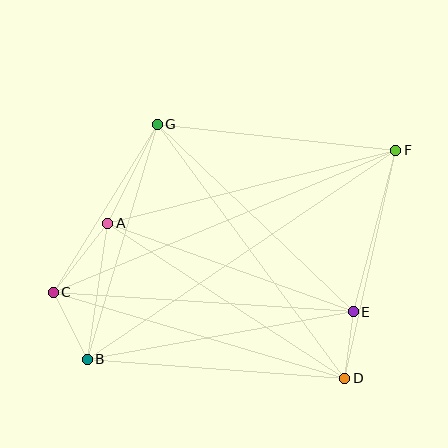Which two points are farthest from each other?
Points B and F are farthest from each other.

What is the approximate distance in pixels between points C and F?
The distance between C and F is approximately 371 pixels.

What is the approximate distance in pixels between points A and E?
The distance between A and E is approximately 261 pixels.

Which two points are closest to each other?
Points D and E are closest to each other.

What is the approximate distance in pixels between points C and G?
The distance between C and G is approximately 198 pixels.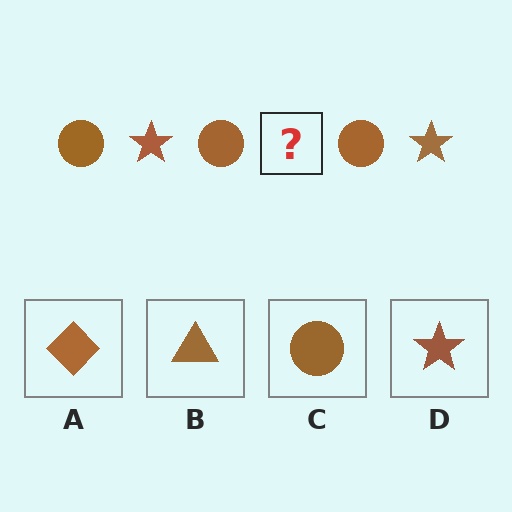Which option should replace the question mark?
Option D.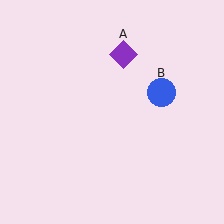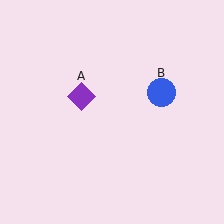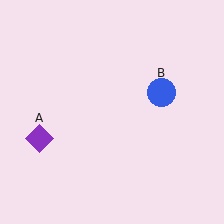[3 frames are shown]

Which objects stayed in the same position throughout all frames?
Blue circle (object B) remained stationary.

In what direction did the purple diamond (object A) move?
The purple diamond (object A) moved down and to the left.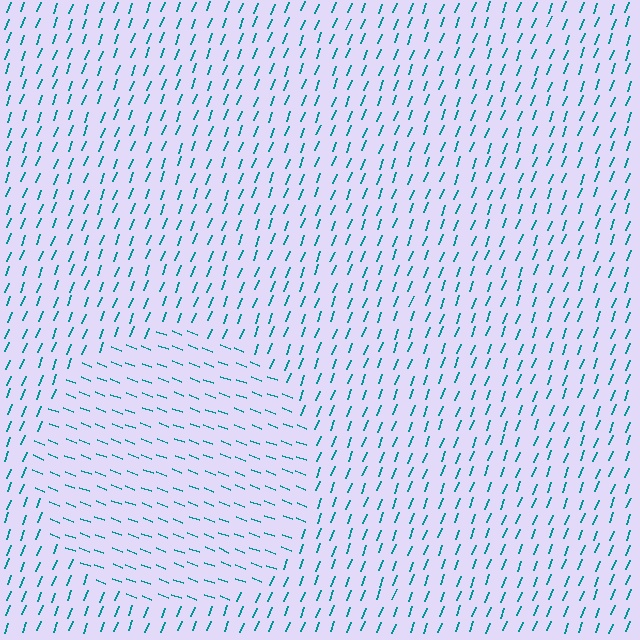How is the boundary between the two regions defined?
The boundary is defined purely by a change in line orientation (approximately 90 degrees difference). All lines are the same color and thickness.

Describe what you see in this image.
The image is filled with small teal line segments. A circle region in the image has lines oriented differently from the surrounding lines, creating a visible texture boundary.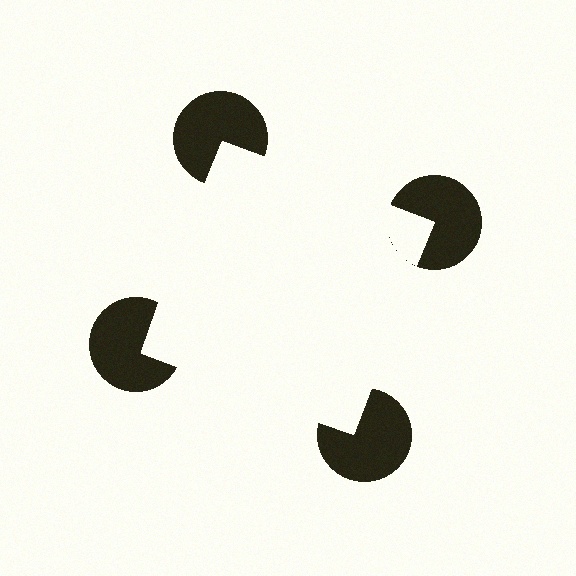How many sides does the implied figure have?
4 sides.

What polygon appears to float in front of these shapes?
An illusory square — its edges are inferred from the aligned wedge cuts in the pac-man discs, not physically drawn.